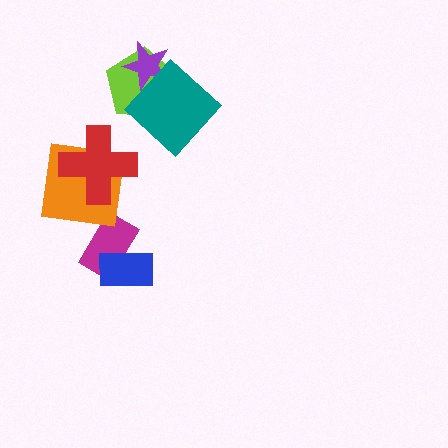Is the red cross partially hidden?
No, no other shape covers it.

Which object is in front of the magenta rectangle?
The blue rectangle is in front of the magenta rectangle.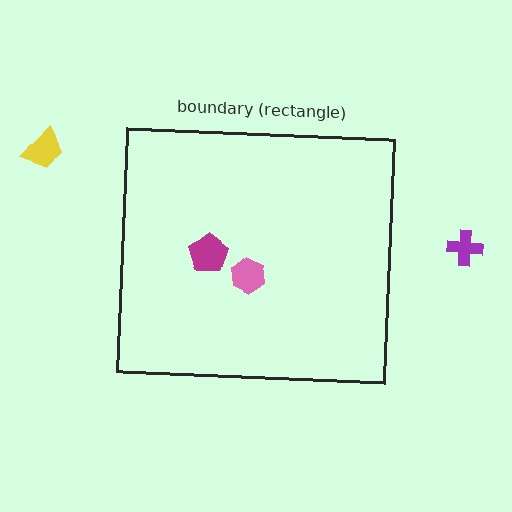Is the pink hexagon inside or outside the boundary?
Inside.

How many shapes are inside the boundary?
2 inside, 2 outside.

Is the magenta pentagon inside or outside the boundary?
Inside.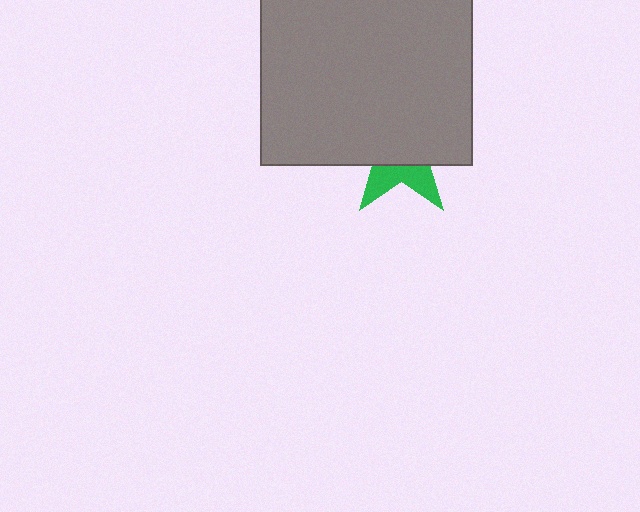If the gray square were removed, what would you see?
You would see the complete green star.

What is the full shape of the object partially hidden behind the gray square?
The partially hidden object is a green star.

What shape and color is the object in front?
The object in front is a gray square.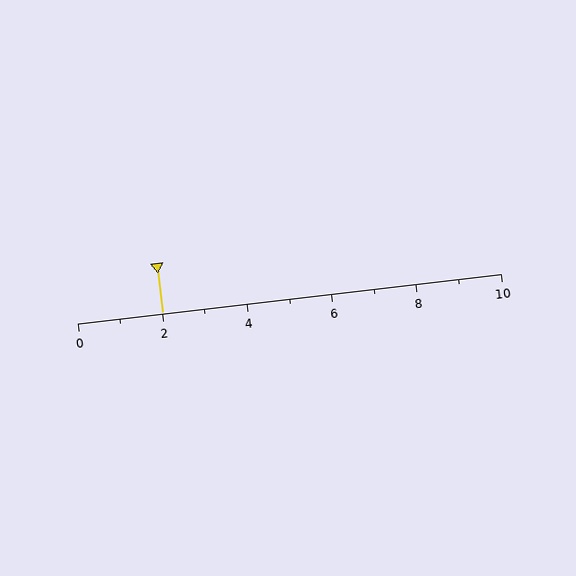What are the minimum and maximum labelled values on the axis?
The axis runs from 0 to 10.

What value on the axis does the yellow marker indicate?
The marker indicates approximately 2.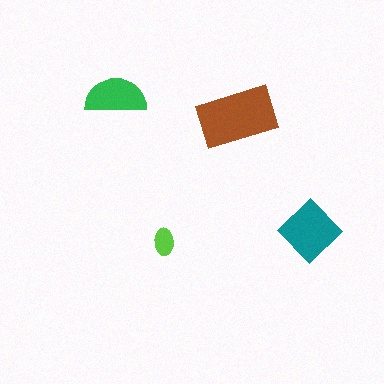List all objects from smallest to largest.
The lime ellipse, the green semicircle, the teal diamond, the brown rectangle.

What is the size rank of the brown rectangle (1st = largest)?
1st.